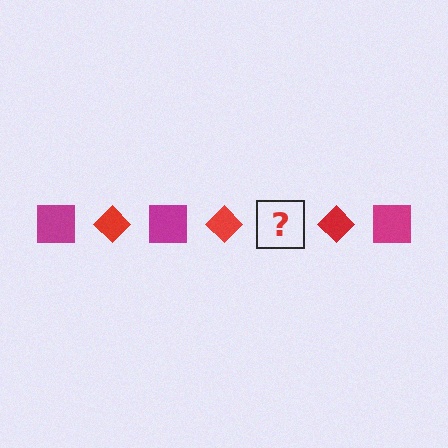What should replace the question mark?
The question mark should be replaced with a magenta square.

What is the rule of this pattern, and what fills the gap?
The rule is that the pattern alternates between magenta square and red diamond. The gap should be filled with a magenta square.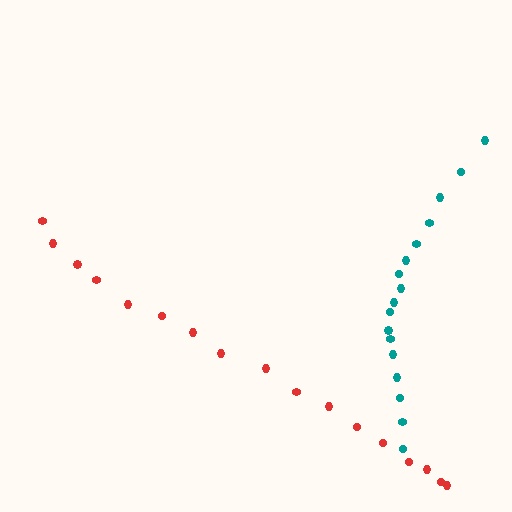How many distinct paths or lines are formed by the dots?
There are 2 distinct paths.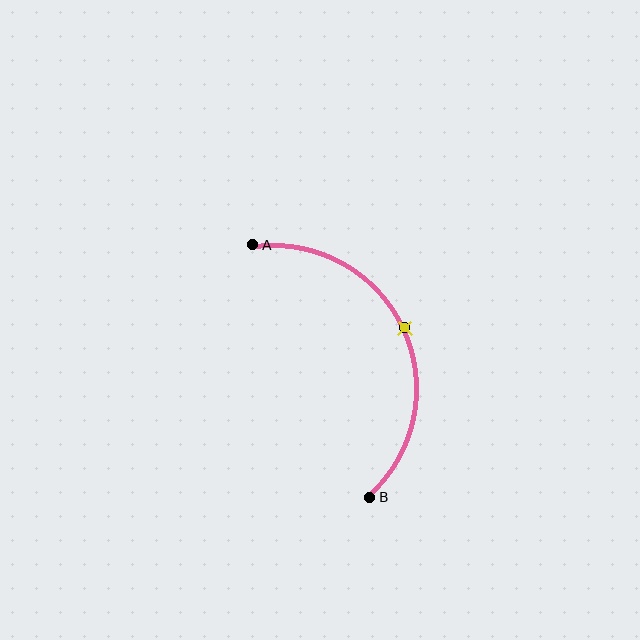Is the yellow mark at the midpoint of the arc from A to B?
Yes. The yellow mark lies on the arc at equal arc-length from both A and B — it is the arc midpoint.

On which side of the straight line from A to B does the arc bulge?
The arc bulges to the right of the straight line connecting A and B.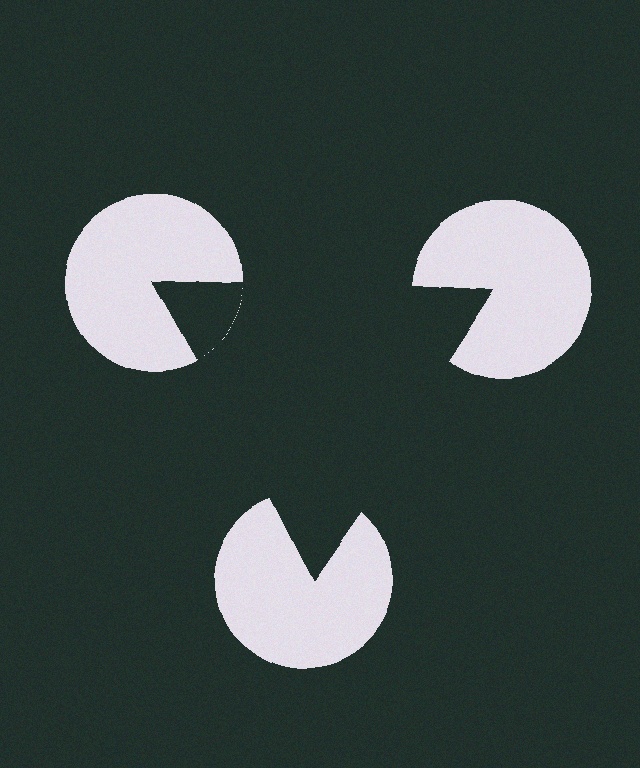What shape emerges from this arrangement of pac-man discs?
An illusory triangle — its edges are inferred from the aligned wedge cuts in the pac-man discs, not physically drawn.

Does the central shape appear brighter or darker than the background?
It typically appears slightly darker than the background, even though no actual brightness change is drawn.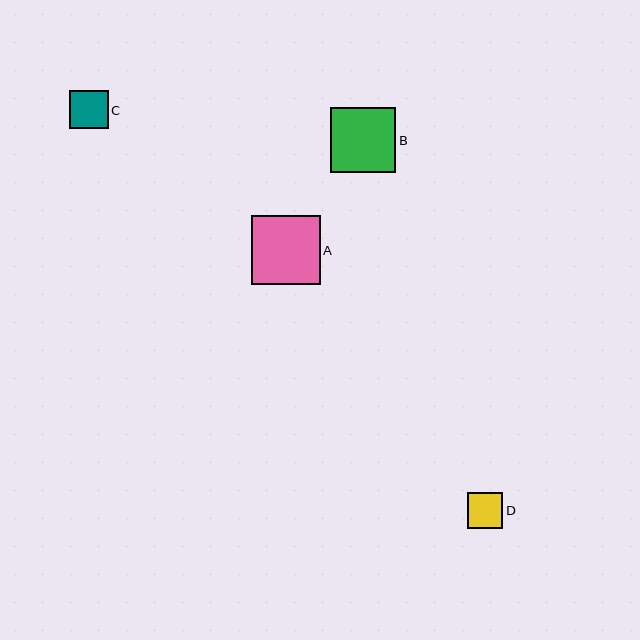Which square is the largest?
Square A is the largest with a size of approximately 68 pixels.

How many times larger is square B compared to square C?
Square B is approximately 1.7 times the size of square C.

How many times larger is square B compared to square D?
Square B is approximately 1.9 times the size of square D.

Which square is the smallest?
Square D is the smallest with a size of approximately 35 pixels.